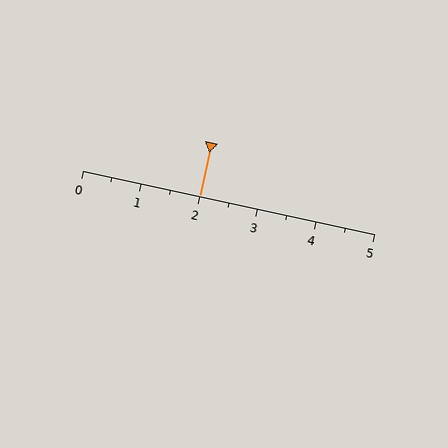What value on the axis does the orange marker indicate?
The marker indicates approximately 2.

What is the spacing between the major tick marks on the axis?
The major ticks are spaced 1 apart.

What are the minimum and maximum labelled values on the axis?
The axis runs from 0 to 5.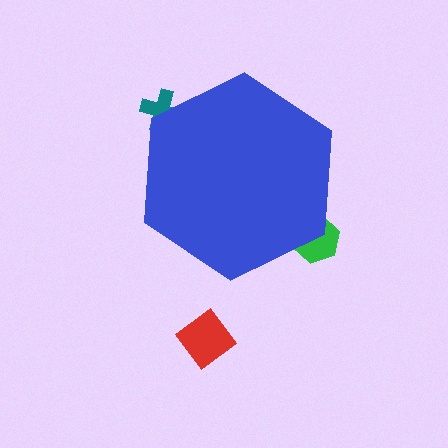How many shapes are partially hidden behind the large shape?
2 shapes are partially hidden.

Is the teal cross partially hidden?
Yes, the teal cross is partially hidden behind the blue hexagon.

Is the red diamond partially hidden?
No, the red diamond is fully visible.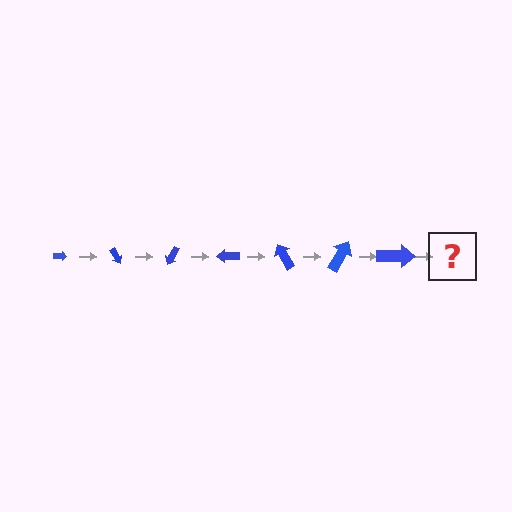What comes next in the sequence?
The next element should be an arrow, larger than the previous one and rotated 420 degrees from the start.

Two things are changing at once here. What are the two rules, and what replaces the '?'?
The two rules are that the arrow grows larger each step and it rotates 60 degrees each step. The '?' should be an arrow, larger than the previous one and rotated 420 degrees from the start.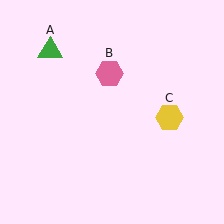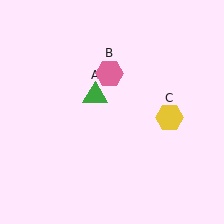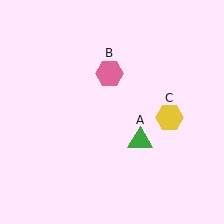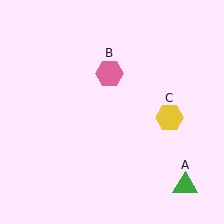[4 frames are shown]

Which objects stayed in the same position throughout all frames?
Pink hexagon (object B) and yellow hexagon (object C) remained stationary.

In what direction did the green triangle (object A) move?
The green triangle (object A) moved down and to the right.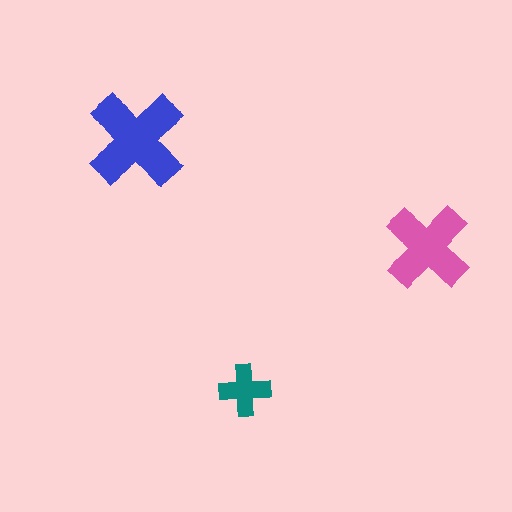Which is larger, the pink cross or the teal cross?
The pink one.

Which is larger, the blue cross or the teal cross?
The blue one.